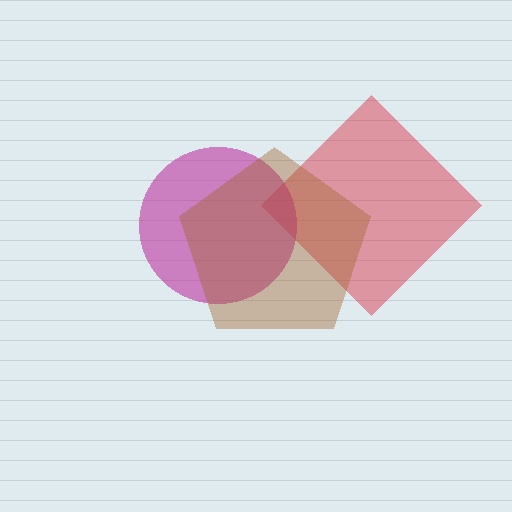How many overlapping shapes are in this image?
There are 3 overlapping shapes in the image.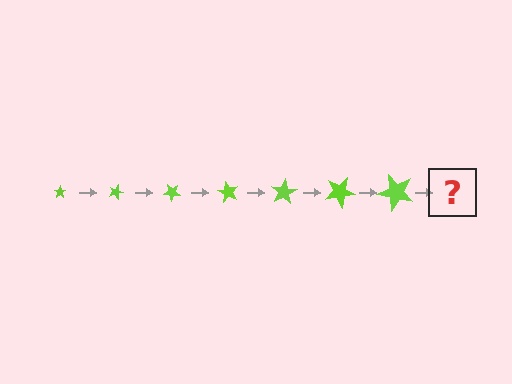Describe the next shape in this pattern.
It should be a star, larger than the previous one and rotated 140 degrees from the start.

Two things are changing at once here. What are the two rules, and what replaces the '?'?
The two rules are that the star grows larger each step and it rotates 20 degrees each step. The '?' should be a star, larger than the previous one and rotated 140 degrees from the start.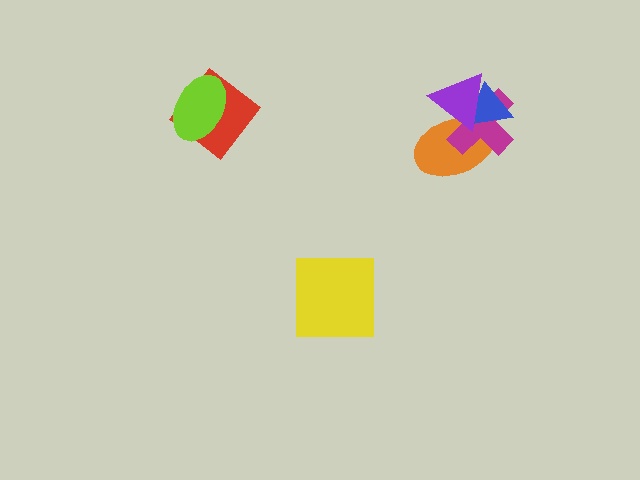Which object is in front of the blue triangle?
The purple triangle is in front of the blue triangle.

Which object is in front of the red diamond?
The lime ellipse is in front of the red diamond.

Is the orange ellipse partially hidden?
Yes, it is partially covered by another shape.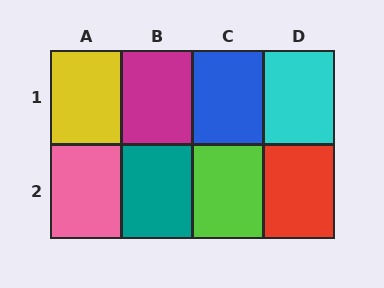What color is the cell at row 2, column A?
Pink.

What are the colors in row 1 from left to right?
Yellow, magenta, blue, cyan.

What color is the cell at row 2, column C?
Lime.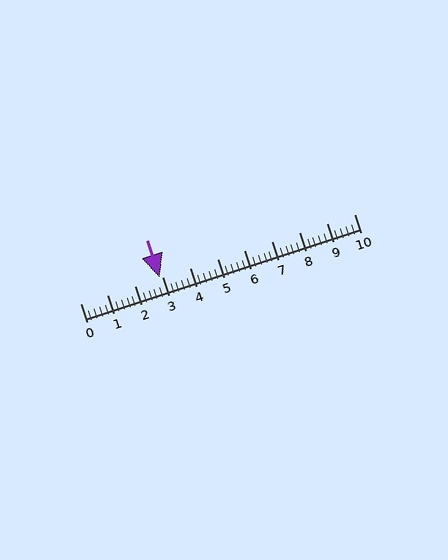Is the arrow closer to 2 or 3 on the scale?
The arrow is closer to 3.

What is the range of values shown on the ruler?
The ruler shows values from 0 to 10.